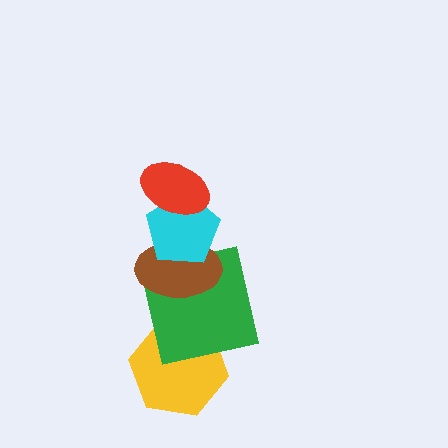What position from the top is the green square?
The green square is 4th from the top.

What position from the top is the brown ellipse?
The brown ellipse is 3rd from the top.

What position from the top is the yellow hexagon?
The yellow hexagon is 5th from the top.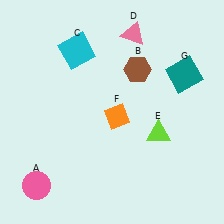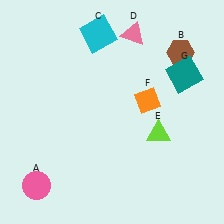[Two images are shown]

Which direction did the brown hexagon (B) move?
The brown hexagon (B) moved right.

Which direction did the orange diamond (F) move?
The orange diamond (F) moved right.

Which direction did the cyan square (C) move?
The cyan square (C) moved right.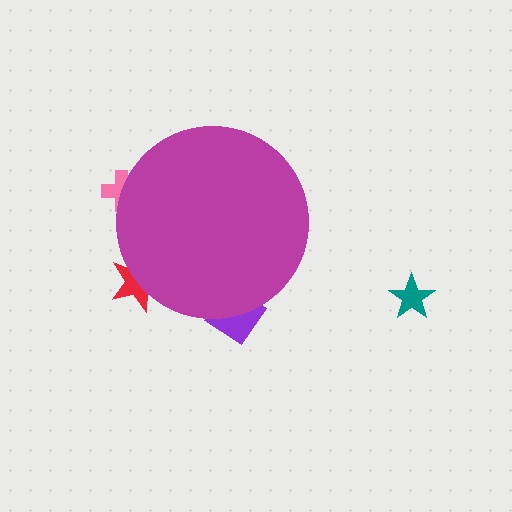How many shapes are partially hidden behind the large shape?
3 shapes are partially hidden.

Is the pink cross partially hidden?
Yes, the pink cross is partially hidden behind the magenta circle.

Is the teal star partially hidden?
No, the teal star is fully visible.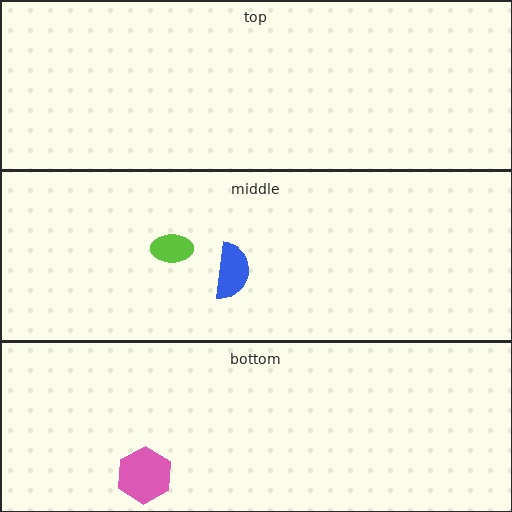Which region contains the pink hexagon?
The bottom region.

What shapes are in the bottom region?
The pink hexagon.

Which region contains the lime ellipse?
The middle region.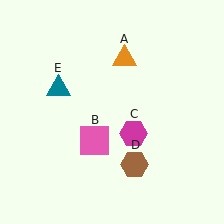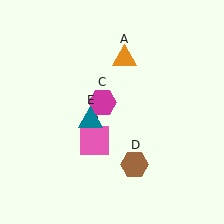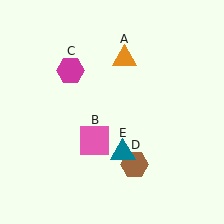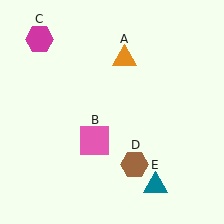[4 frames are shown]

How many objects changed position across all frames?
2 objects changed position: magenta hexagon (object C), teal triangle (object E).